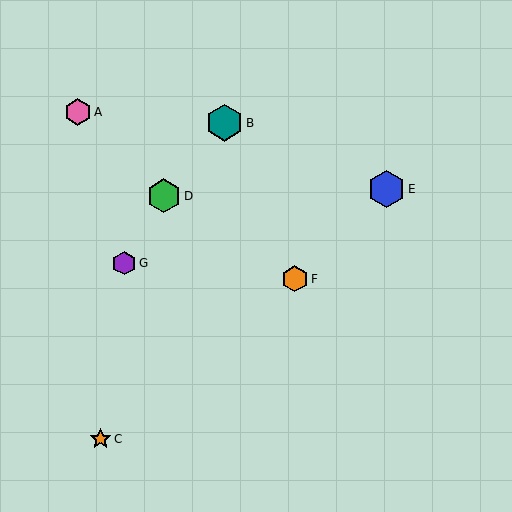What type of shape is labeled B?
Shape B is a teal hexagon.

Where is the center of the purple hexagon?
The center of the purple hexagon is at (124, 263).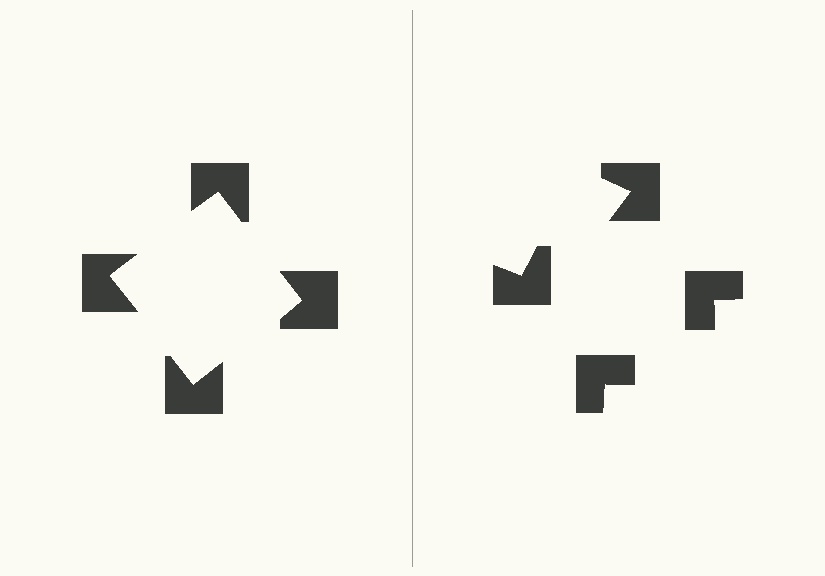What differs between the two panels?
The notched squares are positioned identically on both sides; only the wedge orientations differ. On the left they align to a square; on the right they are misaligned.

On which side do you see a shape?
An illusory square appears on the left side. On the right side the wedge cuts are rotated, so no coherent shape forms.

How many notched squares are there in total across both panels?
8 — 4 on each side.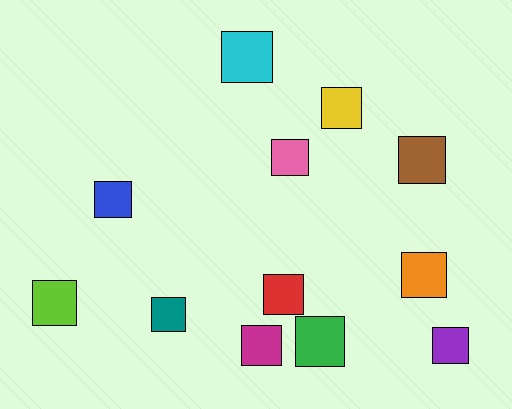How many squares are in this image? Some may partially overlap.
There are 12 squares.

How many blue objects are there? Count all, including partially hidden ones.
There is 1 blue object.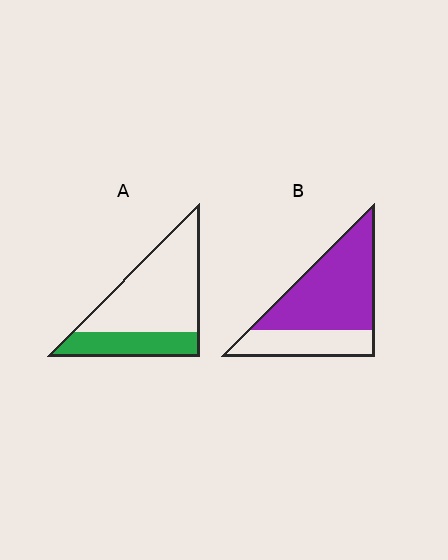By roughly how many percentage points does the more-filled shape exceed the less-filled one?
By roughly 40 percentage points (B over A).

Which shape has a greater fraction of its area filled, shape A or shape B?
Shape B.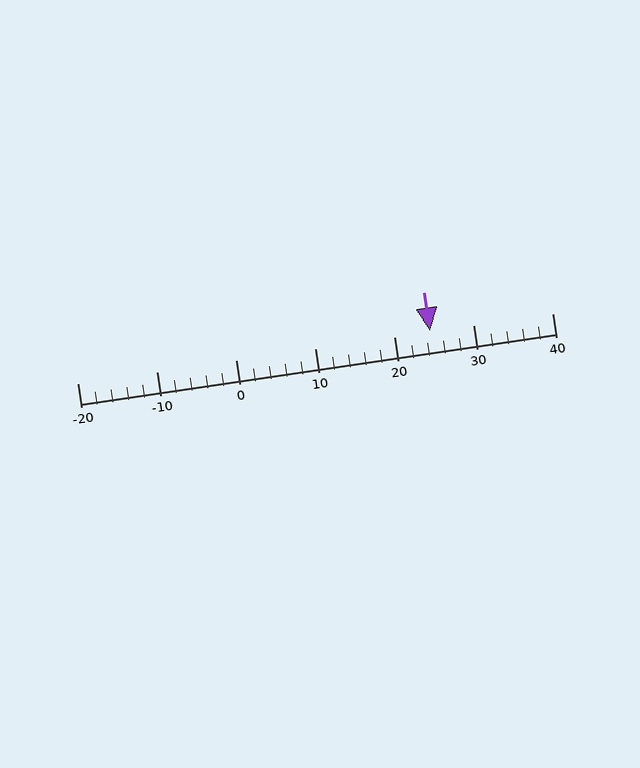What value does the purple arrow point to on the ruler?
The purple arrow points to approximately 24.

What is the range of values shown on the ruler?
The ruler shows values from -20 to 40.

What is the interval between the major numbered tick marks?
The major tick marks are spaced 10 units apart.